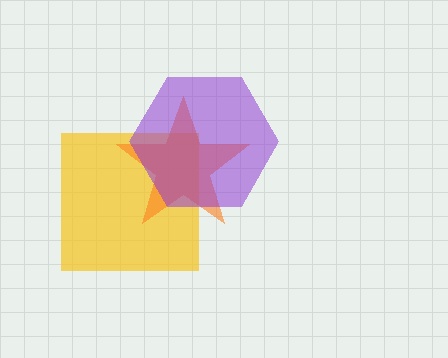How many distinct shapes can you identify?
There are 3 distinct shapes: a yellow square, an orange star, a purple hexagon.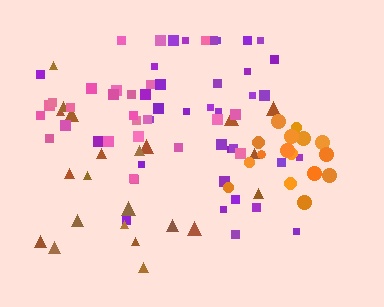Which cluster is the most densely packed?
Orange.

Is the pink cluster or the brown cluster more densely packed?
Pink.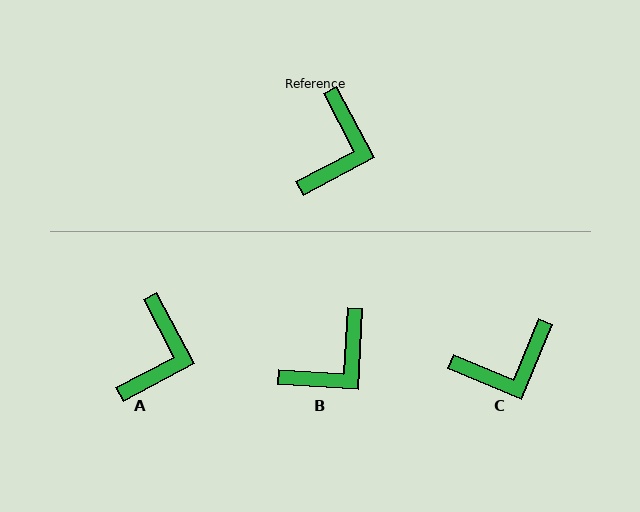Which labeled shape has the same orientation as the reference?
A.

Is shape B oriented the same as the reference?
No, it is off by about 31 degrees.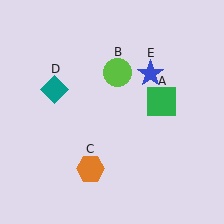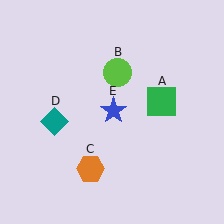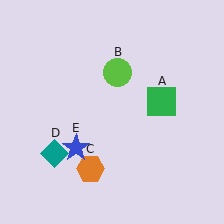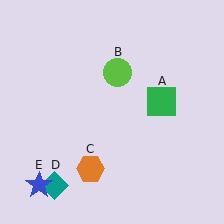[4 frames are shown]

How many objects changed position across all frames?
2 objects changed position: teal diamond (object D), blue star (object E).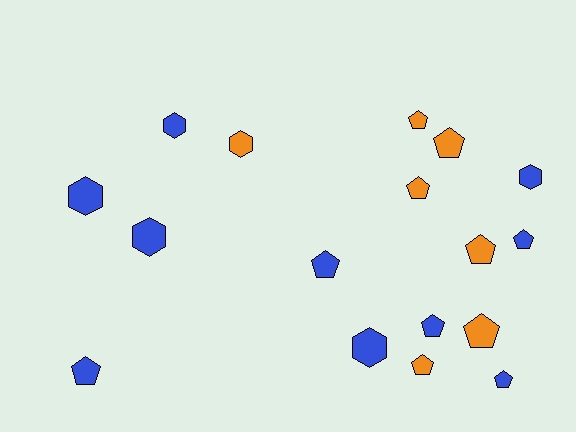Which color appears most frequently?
Blue, with 10 objects.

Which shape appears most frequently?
Pentagon, with 11 objects.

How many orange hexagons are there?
There is 1 orange hexagon.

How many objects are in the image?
There are 17 objects.